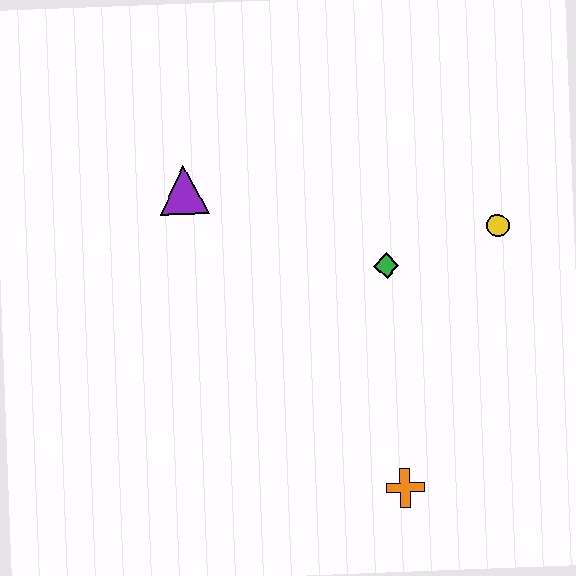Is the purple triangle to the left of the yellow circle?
Yes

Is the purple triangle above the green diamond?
Yes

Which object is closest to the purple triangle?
The green diamond is closest to the purple triangle.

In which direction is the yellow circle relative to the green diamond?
The yellow circle is to the right of the green diamond.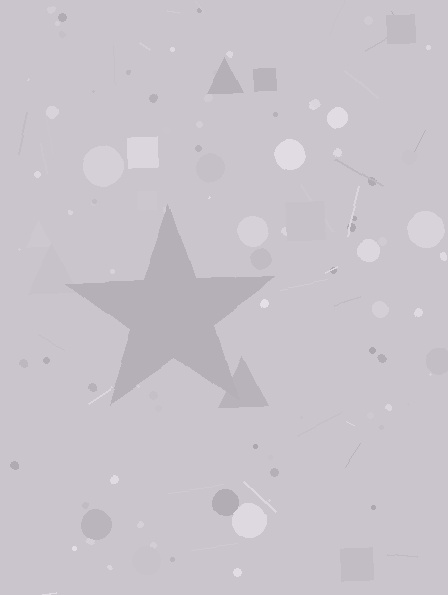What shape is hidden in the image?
A star is hidden in the image.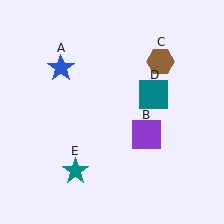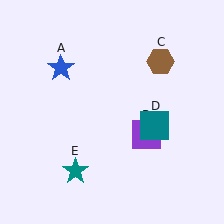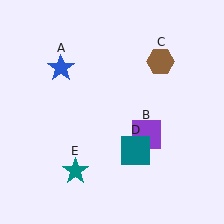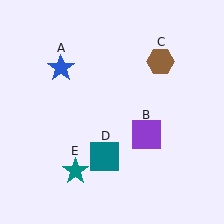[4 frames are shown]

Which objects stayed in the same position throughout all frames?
Blue star (object A) and purple square (object B) and brown hexagon (object C) and teal star (object E) remained stationary.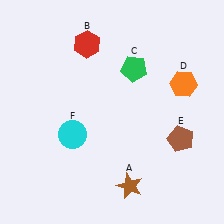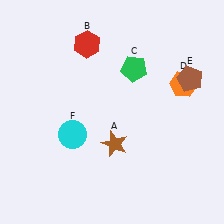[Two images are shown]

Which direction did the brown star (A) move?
The brown star (A) moved up.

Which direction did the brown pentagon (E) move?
The brown pentagon (E) moved up.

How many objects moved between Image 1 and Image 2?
2 objects moved between the two images.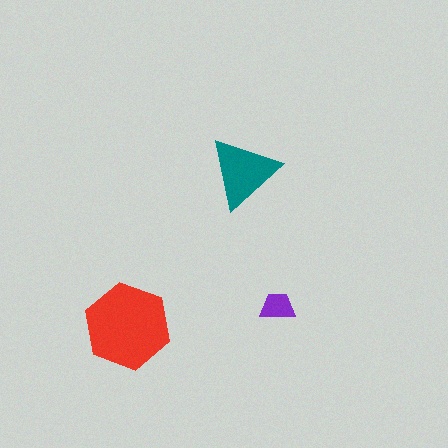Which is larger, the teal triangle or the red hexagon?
The red hexagon.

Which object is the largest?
The red hexagon.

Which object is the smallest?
The purple trapezoid.